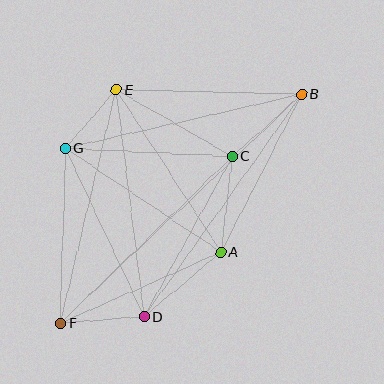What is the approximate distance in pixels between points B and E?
The distance between B and E is approximately 186 pixels.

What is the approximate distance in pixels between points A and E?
The distance between A and E is approximately 193 pixels.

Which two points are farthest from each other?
Points B and F are farthest from each other.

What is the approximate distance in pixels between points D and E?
The distance between D and E is approximately 228 pixels.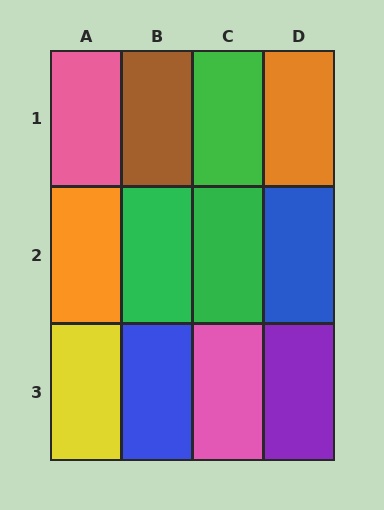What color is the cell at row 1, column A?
Pink.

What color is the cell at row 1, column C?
Green.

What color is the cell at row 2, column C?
Green.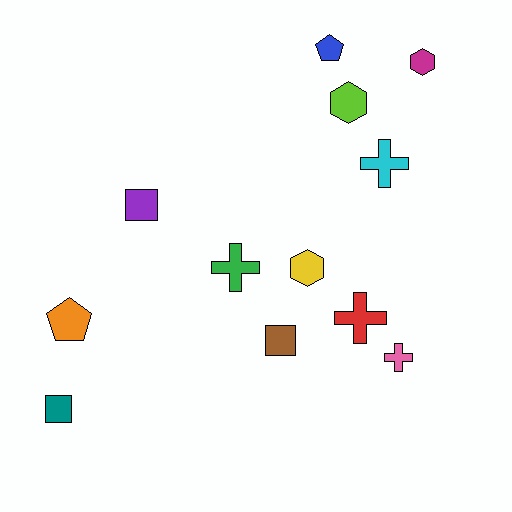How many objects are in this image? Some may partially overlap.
There are 12 objects.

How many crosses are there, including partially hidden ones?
There are 4 crosses.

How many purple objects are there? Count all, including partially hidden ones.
There is 1 purple object.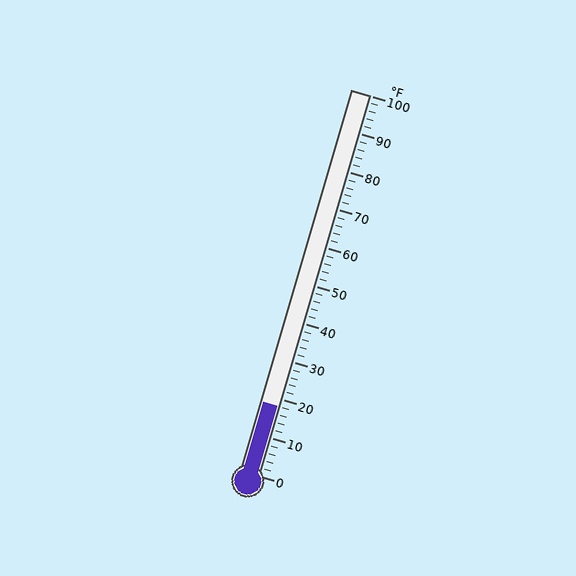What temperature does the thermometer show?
The thermometer shows approximately 18°F.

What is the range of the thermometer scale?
The thermometer scale ranges from 0°F to 100°F.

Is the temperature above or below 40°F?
The temperature is below 40°F.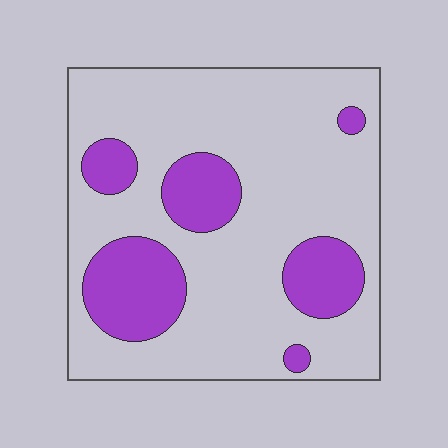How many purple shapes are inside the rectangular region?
6.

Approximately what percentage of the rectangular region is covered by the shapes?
Approximately 25%.